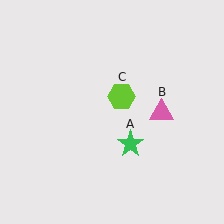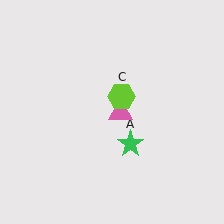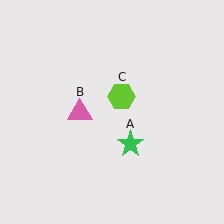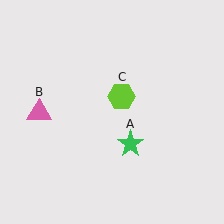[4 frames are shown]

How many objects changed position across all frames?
1 object changed position: pink triangle (object B).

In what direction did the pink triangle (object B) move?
The pink triangle (object B) moved left.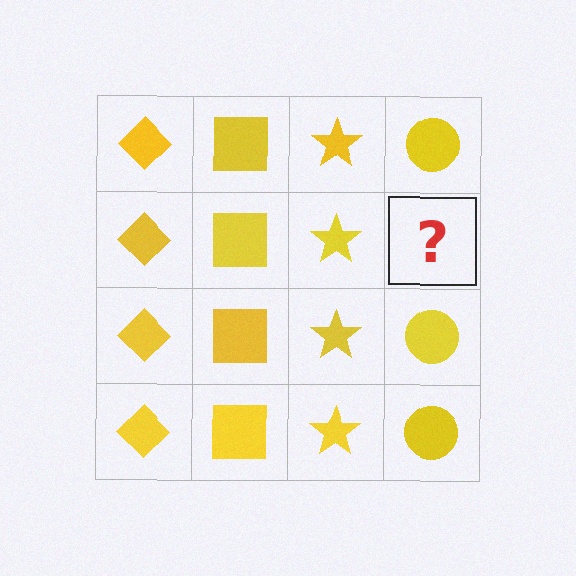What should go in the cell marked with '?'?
The missing cell should contain a yellow circle.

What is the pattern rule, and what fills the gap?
The rule is that each column has a consistent shape. The gap should be filled with a yellow circle.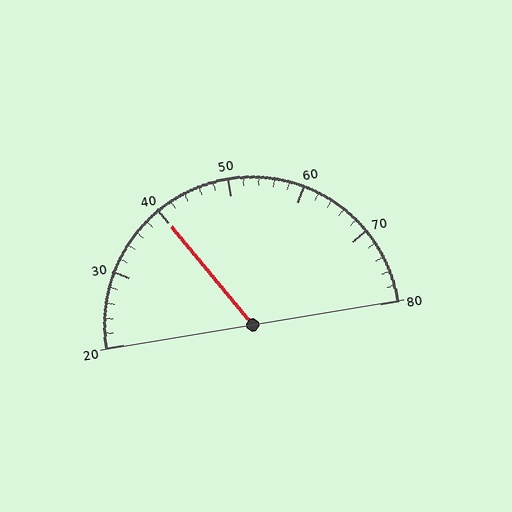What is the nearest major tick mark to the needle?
The nearest major tick mark is 40.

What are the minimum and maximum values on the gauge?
The gauge ranges from 20 to 80.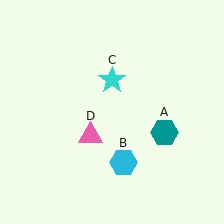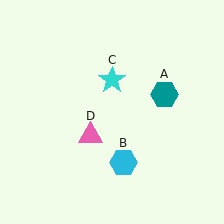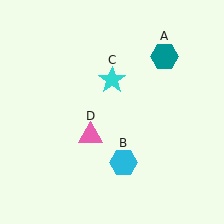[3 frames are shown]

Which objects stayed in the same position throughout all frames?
Cyan hexagon (object B) and cyan star (object C) and pink triangle (object D) remained stationary.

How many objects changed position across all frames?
1 object changed position: teal hexagon (object A).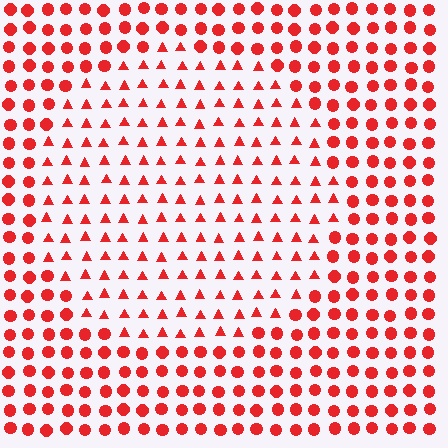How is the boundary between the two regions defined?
The boundary is defined by a change in element shape: triangles inside vs. circles outside. All elements share the same color and spacing.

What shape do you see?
I see a circle.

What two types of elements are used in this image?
The image uses triangles inside the circle region and circles outside it.